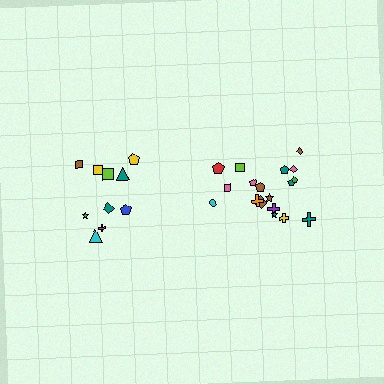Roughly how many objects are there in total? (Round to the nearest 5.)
Roughly 30 objects in total.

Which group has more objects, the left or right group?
The right group.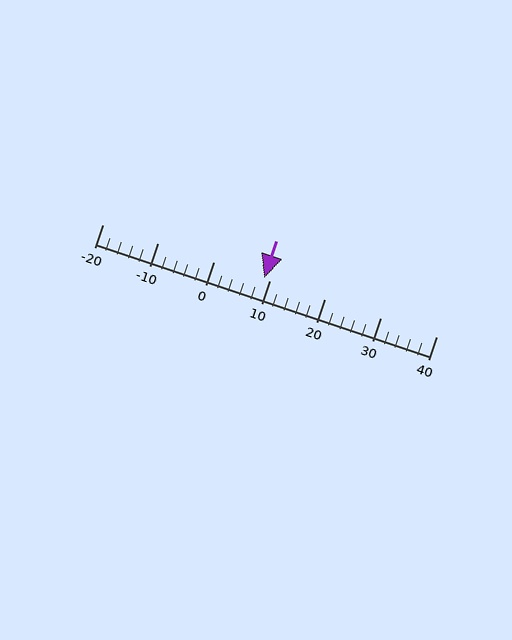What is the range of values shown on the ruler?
The ruler shows values from -20 to 40.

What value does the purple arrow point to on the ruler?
The purple arrow points to approximately 9.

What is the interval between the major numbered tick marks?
The major tick marks are spaced 10 units apart.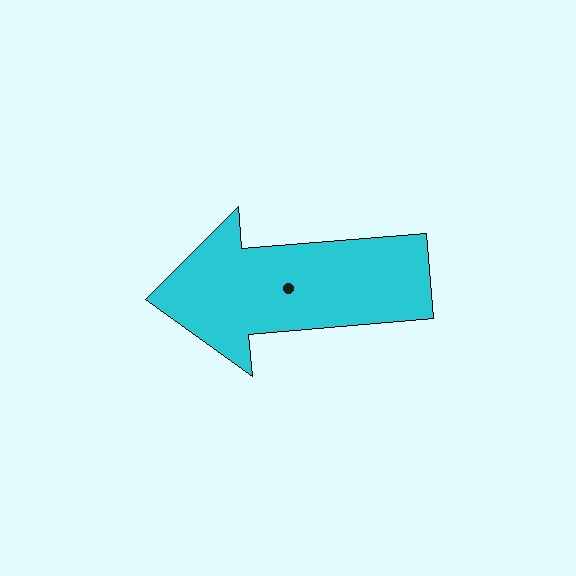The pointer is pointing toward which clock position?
Roughly 9 o'clock.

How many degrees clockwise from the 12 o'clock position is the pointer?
Approximately 265 degrees.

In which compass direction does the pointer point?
West.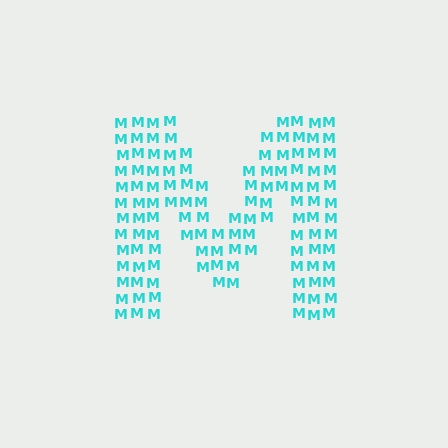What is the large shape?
The large shape is the letter M.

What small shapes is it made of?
It is made of small letter M's.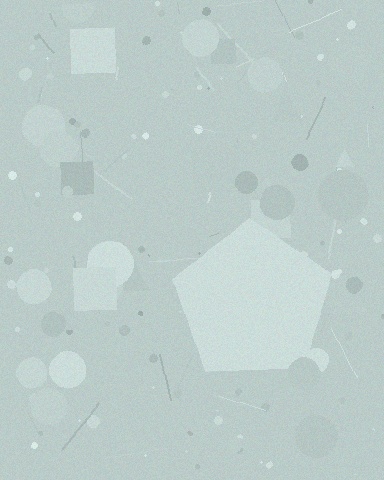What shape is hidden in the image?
A pentagon is hidden in the image.